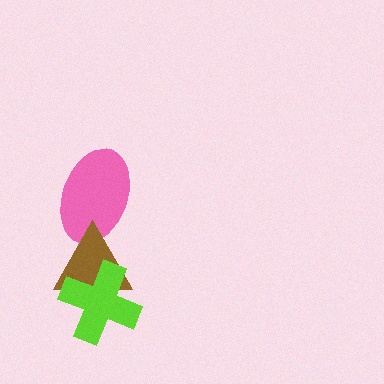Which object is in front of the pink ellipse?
The brown triangle is in front of the pink ellipse.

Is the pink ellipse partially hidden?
Yes, it is partially covered by another shape.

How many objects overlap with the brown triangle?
2 objects overlap with the brown triangle.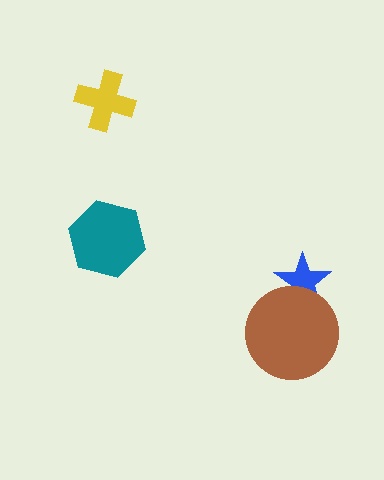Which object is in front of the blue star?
The brown circle is in front of the blue star.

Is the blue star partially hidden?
Yes, it is partially covered by another shape.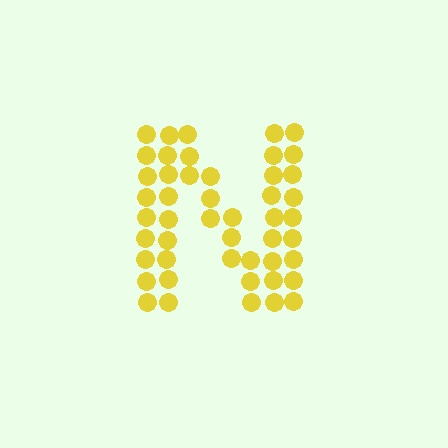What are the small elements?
The small elements are circles.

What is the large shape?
The large shape is the letter N.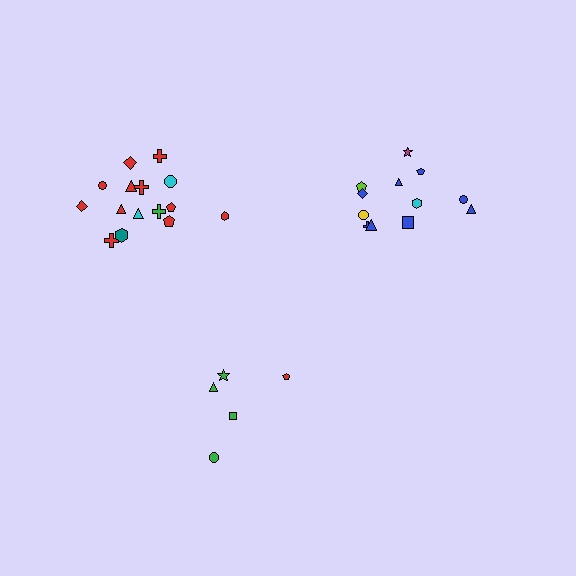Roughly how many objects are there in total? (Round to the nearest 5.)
Roughly 30 objects in total.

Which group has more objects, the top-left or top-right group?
The top-left group.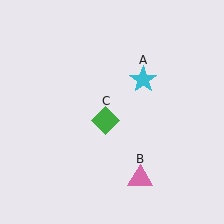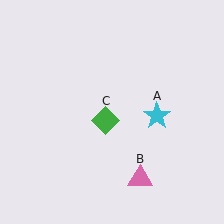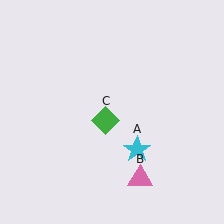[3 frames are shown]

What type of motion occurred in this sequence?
The cyan star (object A) rotated clockwise around the center of the scene.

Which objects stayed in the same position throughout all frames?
Pink triangle (object B) and green diamond (object C) remained stationary.